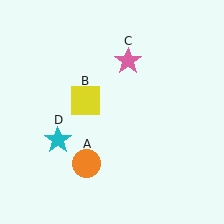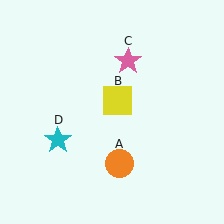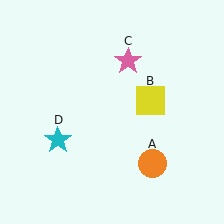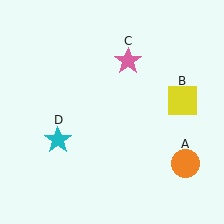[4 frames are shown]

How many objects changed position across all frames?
2 objects changed position: orange circle (object A), yellow square (object B).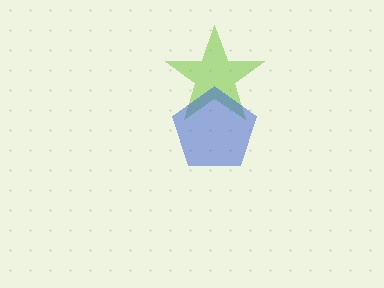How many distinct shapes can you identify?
There are 2 distinct shapes: a lime star, a blue pentagon.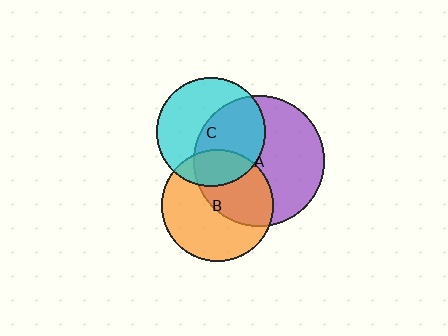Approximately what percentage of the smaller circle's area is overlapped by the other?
Approximately 25%.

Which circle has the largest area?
Circle A (purple).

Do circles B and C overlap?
Yes.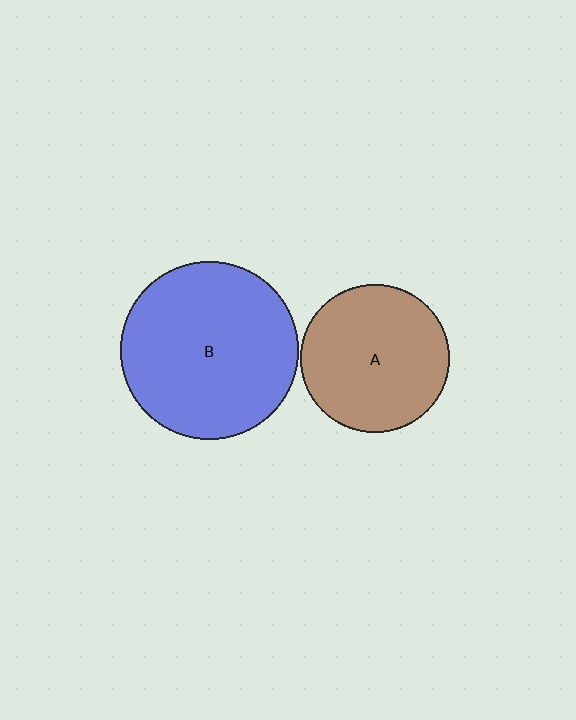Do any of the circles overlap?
No, none of the circles overlap.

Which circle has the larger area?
Circle B (blue).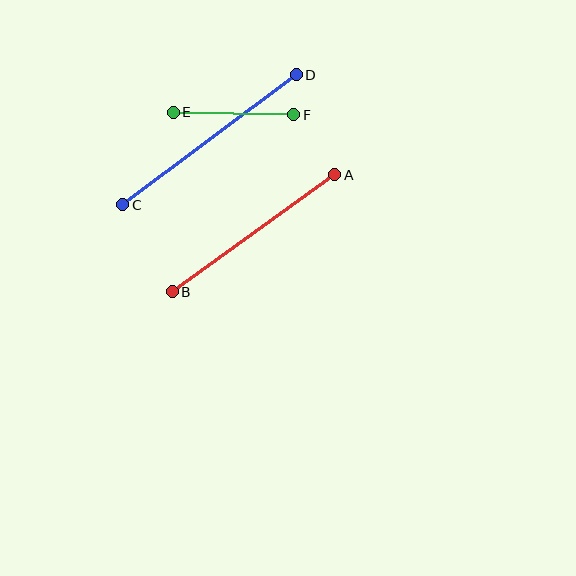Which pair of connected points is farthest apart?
Points C and D are farthest apart.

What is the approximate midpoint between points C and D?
The midpoint is at approximately (210, 140) pixels.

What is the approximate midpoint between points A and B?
The midpoint is at approximately (253, 233) pixels.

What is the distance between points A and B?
The distance is approximately 200 pixels.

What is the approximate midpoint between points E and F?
The midpoint is at approximately (233, 113) pixels.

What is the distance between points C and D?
The distance is approximately 217 pixels.